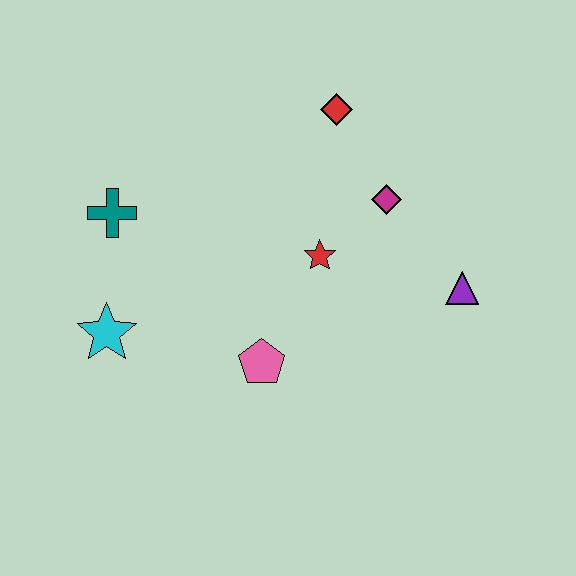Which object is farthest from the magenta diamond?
The cyan star is farthest from the magenta diamond.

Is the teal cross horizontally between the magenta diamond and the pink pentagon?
No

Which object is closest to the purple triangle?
The magenta diamond is closest to the purple triangle.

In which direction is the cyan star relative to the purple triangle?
The cyan star is to the left of the purple triangle.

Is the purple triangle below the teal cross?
Yes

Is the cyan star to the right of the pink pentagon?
No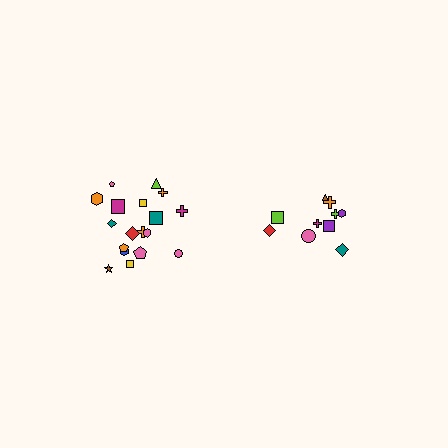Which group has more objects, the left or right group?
The left group.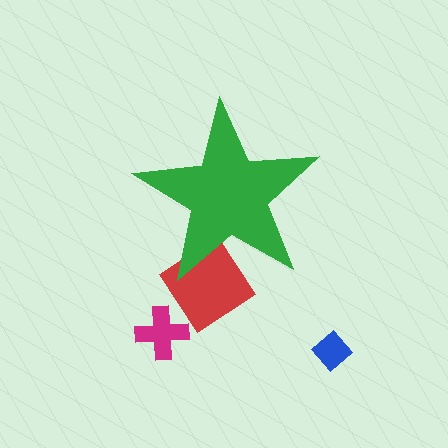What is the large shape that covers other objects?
A green star.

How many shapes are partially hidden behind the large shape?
1 shape is partially hidden.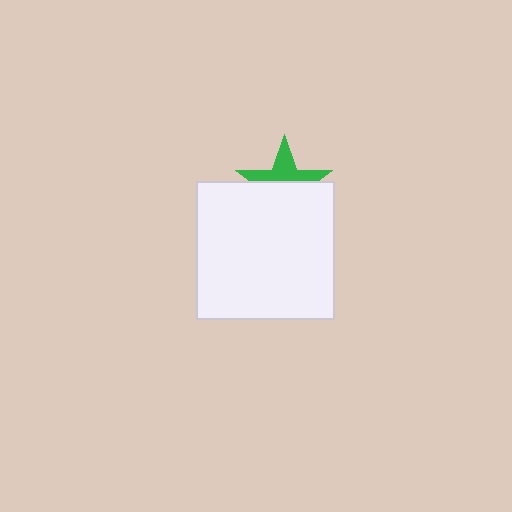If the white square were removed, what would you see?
You would see the complete green star.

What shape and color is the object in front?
The object in front is a white square.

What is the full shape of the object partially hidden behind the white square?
The partially hidden object is a green star.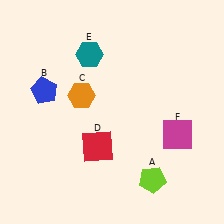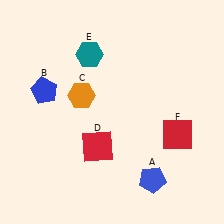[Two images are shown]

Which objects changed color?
A changed from lime to blue. F changed from magenta to red.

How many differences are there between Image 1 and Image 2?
There are 2 differences between the two images.